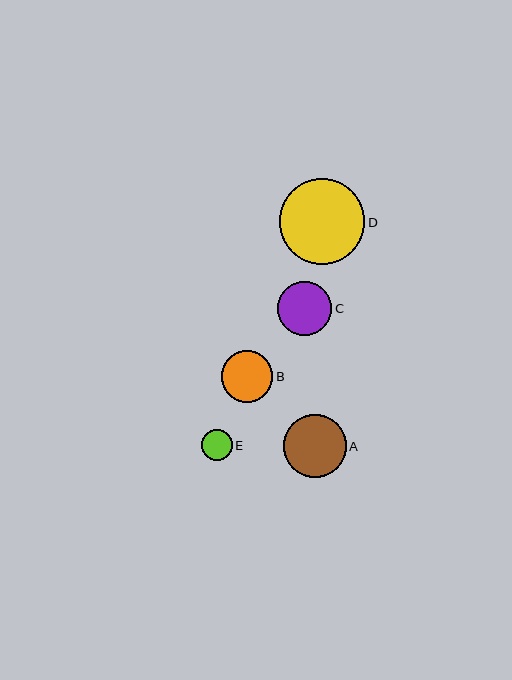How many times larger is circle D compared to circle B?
Circle D is approximately 1.7 times the size of circle B.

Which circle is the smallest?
Circle E is the smallest with a size of approximately 31 pixels.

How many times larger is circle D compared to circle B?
Circle D is approximately 1.7 times the size of circle B.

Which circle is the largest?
Circle D is the largest with a size of approximately 85 pixels.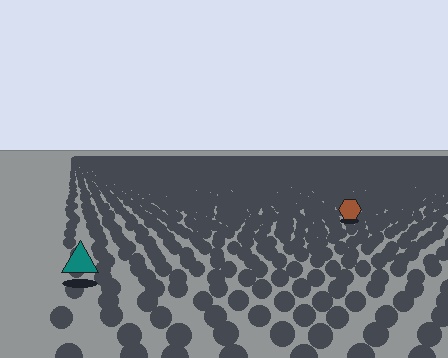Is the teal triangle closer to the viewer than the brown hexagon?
Yes. The teal triangle is closer — you can tell from the texture gradient: the ground texture is coarser near it.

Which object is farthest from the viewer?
The brown hexagon is farthest from the viewer. It appears smaller and the ground texture around it is denser.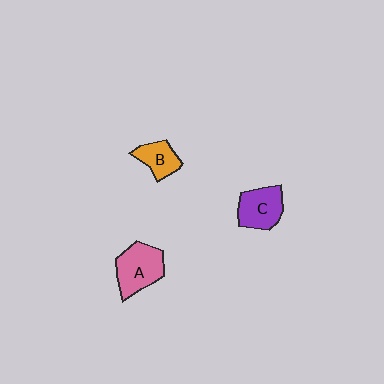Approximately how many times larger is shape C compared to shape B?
Approximately 1.4 times.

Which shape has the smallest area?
Shape B (orange).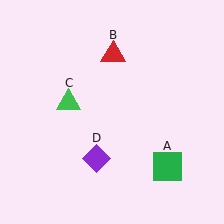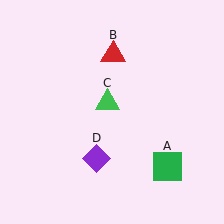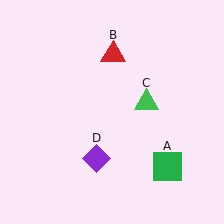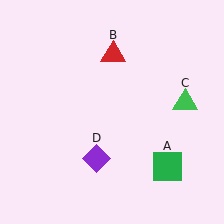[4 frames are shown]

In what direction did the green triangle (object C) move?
The green triangle (object C) moved right.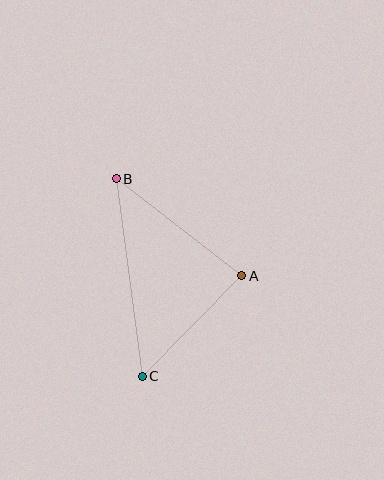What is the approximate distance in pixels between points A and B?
The distance between A and B is approximately 159 pixels.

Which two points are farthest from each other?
Points B and C are farthest from each other.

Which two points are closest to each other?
Points A and C are closest to each other.